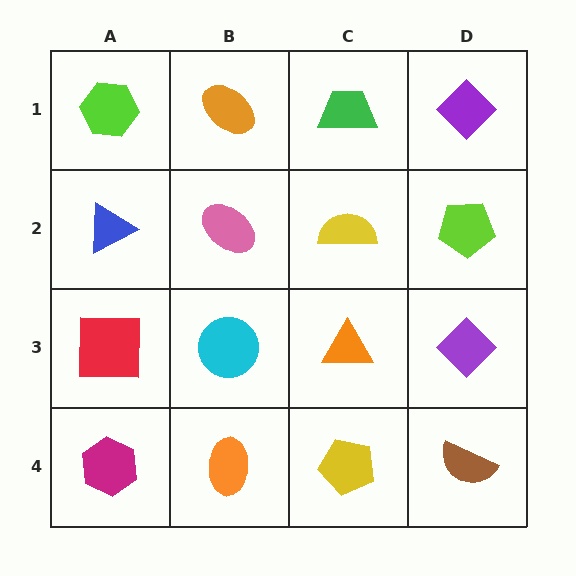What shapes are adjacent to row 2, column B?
An orange ellipse (row 1, column B), a cyan circle (row 3, column B), a blue triangle (row 2, column A), a yellow semicircle (row 2, column C).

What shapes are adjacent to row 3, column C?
A yellow semicircle (row 2, column C), a yellow pentagon (row 4, column C), a cyan circle (row 3, column B), a purple diamond (row 3, column D).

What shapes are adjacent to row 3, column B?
A pink ellipse (row 2, column B), an orange ellipse (row 4, column B), a red square (row 3, column A), an orange triangle (row 3, column C).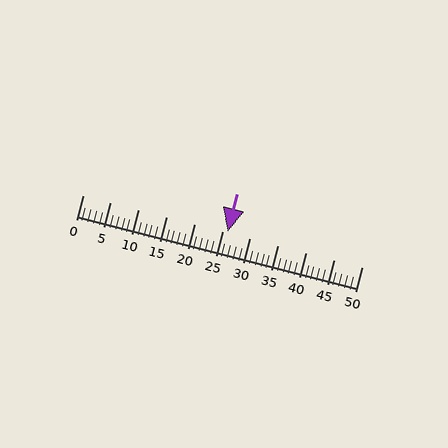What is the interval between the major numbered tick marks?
The major tick marks are spaced 5 units apart.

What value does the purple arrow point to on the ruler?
The purple arrow points to approximately 26.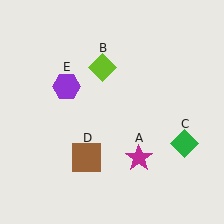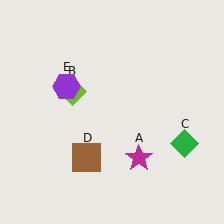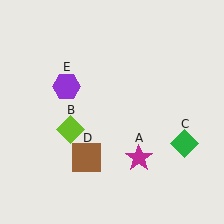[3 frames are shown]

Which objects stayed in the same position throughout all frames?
Magenta star (object A) and green diamond (object C) and brown square (object D) and purple hexagon (object E) remained stationary.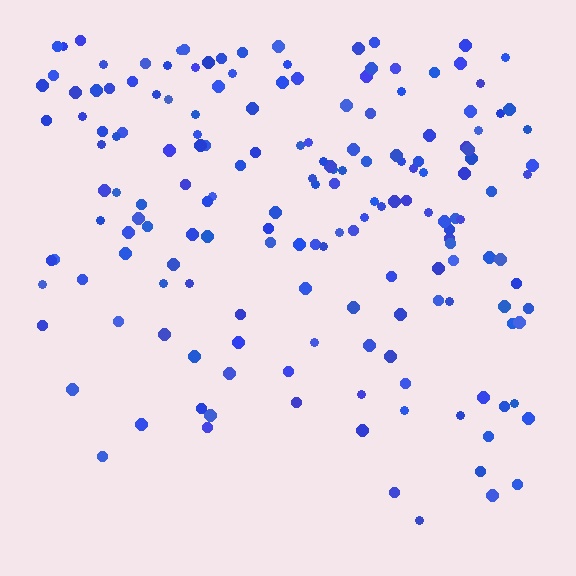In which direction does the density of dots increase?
From bottom to top, with the top side densest.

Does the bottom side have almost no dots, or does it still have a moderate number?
Still a moderate number, just noticeably fewer than the top.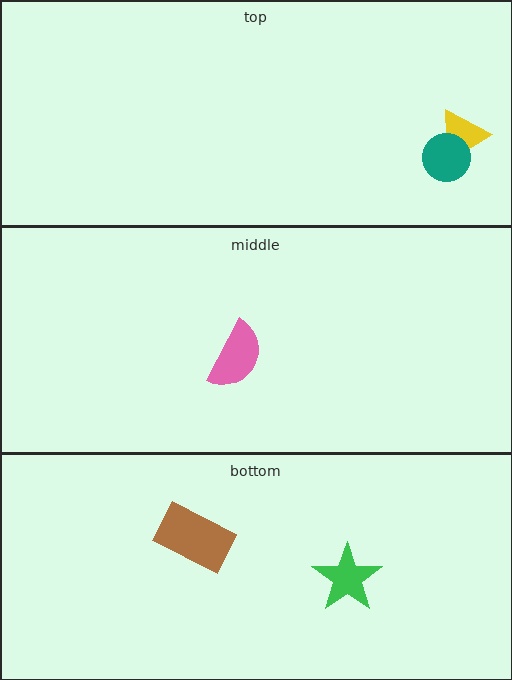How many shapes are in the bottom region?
2.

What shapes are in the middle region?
The pink semicircle.